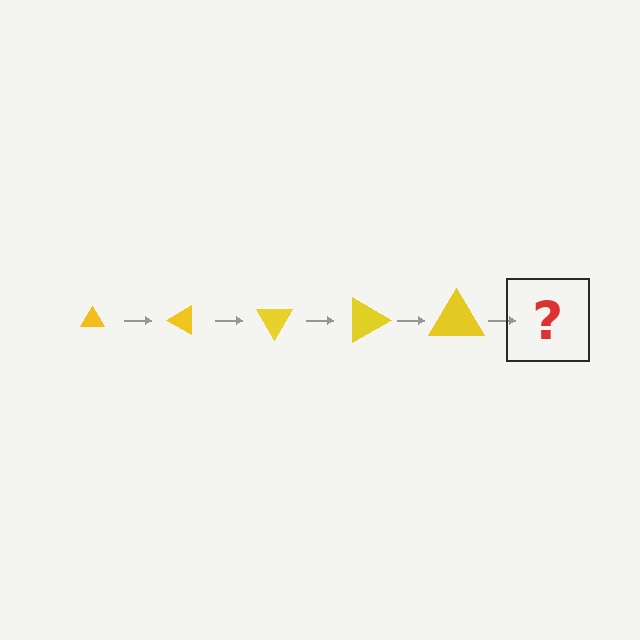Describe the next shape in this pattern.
It should be a triangle, larger than the previous one and rotated 150 degrees from the start.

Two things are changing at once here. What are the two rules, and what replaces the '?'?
The two rules are that the triangle grows larger each step and it rotates 30 degrees each step. The '?' should be a triangle, larger than the previous one and rotated 150 degrees from the start.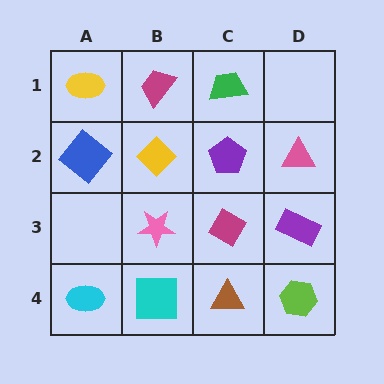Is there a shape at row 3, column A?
No, that cell is empty.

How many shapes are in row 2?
4 shapes.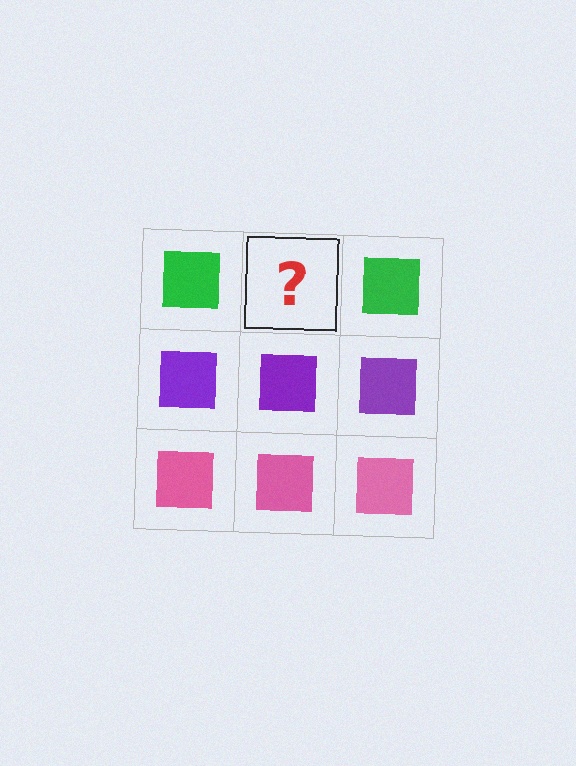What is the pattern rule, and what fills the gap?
The rule is that each row has a consistent color. The gap should be filled with a green square.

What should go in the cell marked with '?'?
The missing cell should contain a green square.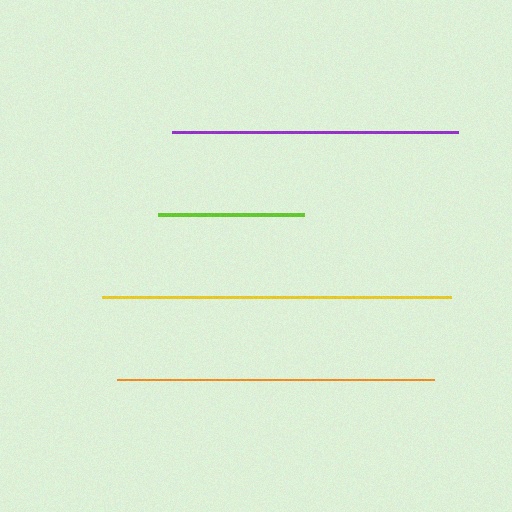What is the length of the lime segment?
The lime segment is approximately 146 pixels long.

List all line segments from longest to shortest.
From longest to shortest: yellow, orange, purple, lime.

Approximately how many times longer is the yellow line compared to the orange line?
The yellow line is approximately 1.1 times the length of the orange line.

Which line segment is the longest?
The yellow line is the longest at approximately 349 pixels.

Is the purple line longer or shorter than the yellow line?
The yellow line is longer than the purple line.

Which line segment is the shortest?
The lime line is the shortest at approximately 146 pixels.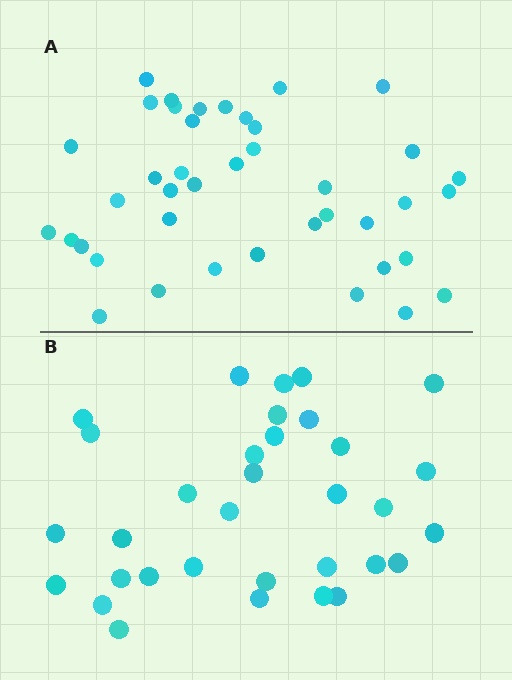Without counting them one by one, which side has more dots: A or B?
Region A (the top region) has more dots.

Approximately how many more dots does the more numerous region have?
Region A has roughly 8 or so more dots than region B.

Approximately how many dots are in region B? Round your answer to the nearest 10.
About 30 dots. (The exact count is 33, which rounds to 30.)